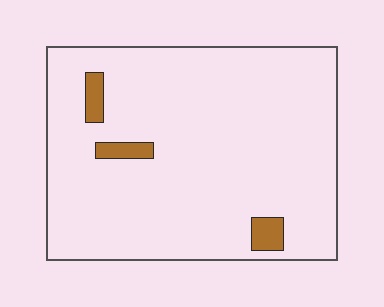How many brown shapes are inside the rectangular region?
3.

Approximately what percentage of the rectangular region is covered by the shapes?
Approximately 5%.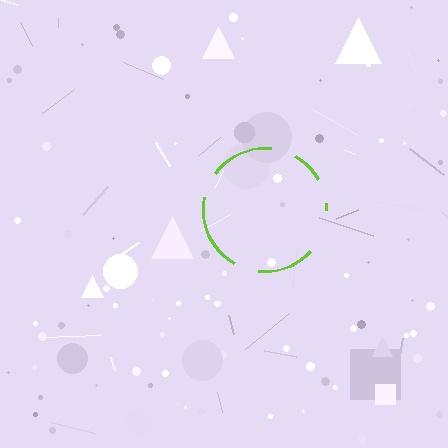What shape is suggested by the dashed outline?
The dashed outline suggests a circle.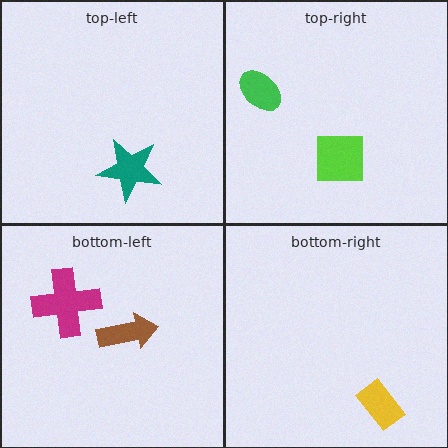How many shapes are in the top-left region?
1.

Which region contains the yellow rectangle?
The bottom-right region.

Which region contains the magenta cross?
The bottom-left region.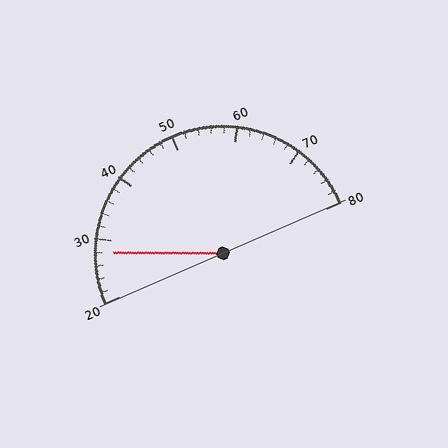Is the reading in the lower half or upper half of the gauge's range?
The reading is in the lower half of the range (20 to 80).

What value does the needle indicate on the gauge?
The needle indicates approximately 28.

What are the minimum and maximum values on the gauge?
The gauge ranges from 20 to 80.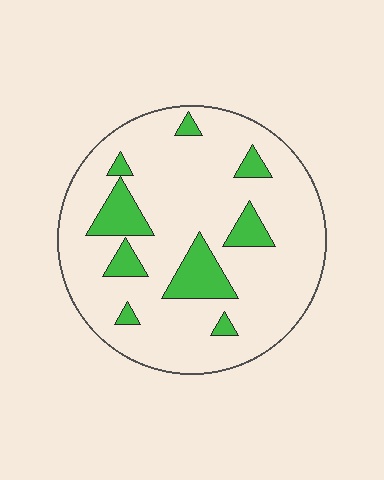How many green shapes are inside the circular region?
9.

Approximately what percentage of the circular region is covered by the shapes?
Approximately 15%.